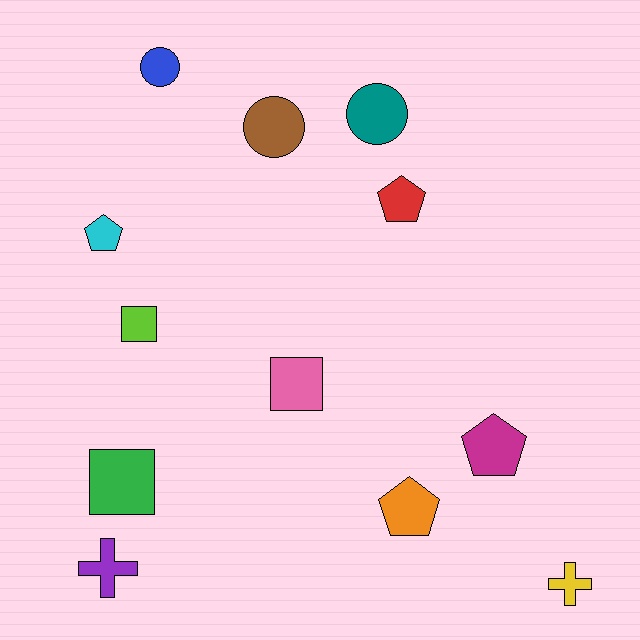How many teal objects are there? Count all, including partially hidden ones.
There is 1 teal object.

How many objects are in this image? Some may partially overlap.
There are 12 objects.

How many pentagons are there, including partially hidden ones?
There are 4 pentagons.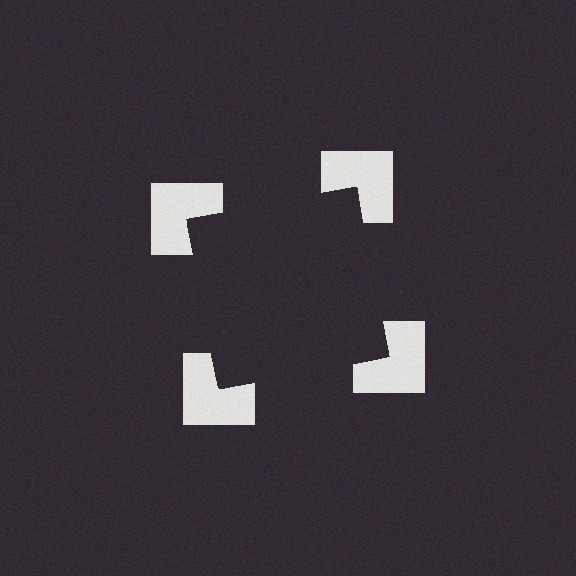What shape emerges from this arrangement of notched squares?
An illusory square — its edges are inferred from the aligned wedge cuts in the notched squares, not physically drawn.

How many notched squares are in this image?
There are 4 — one at each vertex of the illusory square.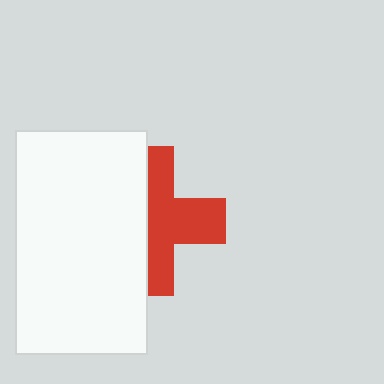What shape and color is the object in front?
The object in front is a white rectangle.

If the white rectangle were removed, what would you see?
You would see the complete red cross.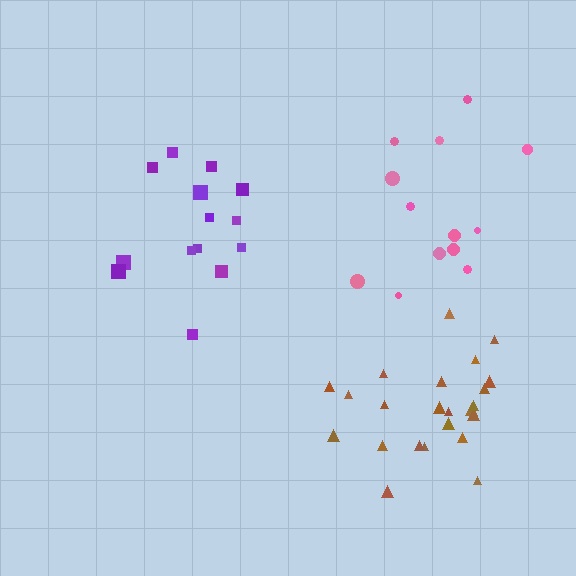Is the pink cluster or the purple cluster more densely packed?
Purple.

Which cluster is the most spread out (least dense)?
Pink.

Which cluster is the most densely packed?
Brown.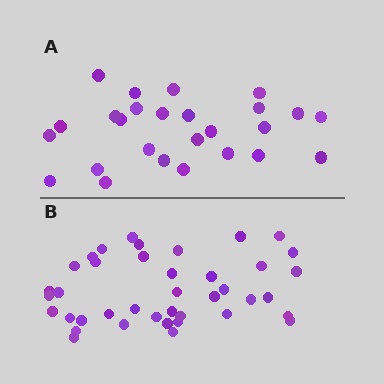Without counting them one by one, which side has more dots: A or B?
Region B (the bottom region) has more dots.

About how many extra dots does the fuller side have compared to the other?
Region B has approximately 15 more dots than region A.